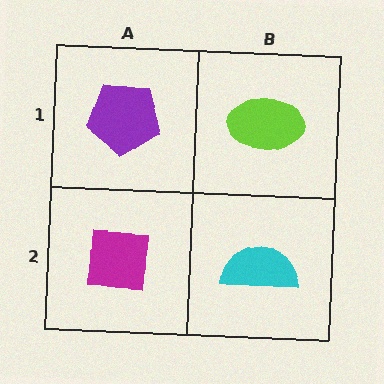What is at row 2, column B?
A cyan semicircle.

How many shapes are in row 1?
2 shapes.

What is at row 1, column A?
A purple pentagon.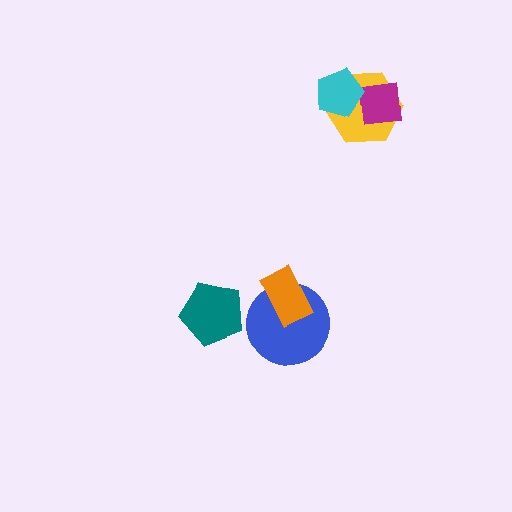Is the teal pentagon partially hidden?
No, no other shape covers it.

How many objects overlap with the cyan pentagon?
2 objects overlap with the cyan pentagon.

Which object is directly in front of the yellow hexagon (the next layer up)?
The magenta square is directly in front of the yellow hexagon.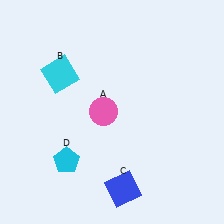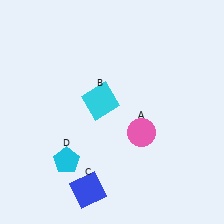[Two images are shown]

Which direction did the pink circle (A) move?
The pink circle (A) moved right.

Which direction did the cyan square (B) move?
The cyan square (B) moved right.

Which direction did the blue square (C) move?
The blue square (C) moved left.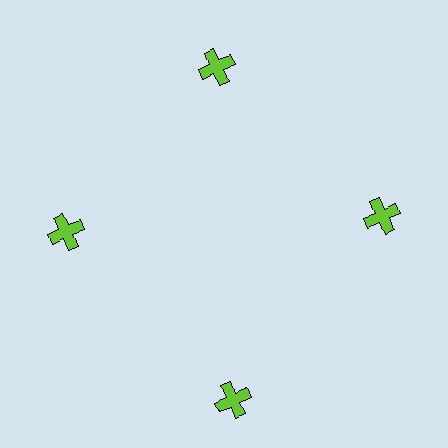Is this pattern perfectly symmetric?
No. The 4 lime crosses are arranged in a ring, but one element near the 6 o'clock position is pushed outward from the center, breaking the 4-fold rotational symmetry.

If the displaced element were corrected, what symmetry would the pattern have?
It would have 4-fold rotational symmetry — the pattern would map onto itself every 90 degrees.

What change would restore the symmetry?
The symmetry would be restored by moving it inward, back onto the ring so that all 4 crosses sit at equal angles and equal distance from the center.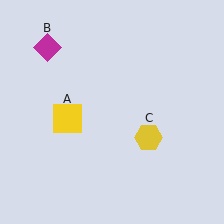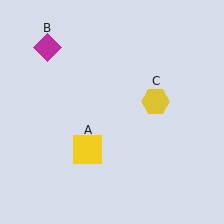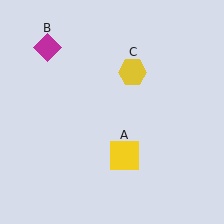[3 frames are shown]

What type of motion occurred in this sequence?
The yellow square (object A), yellow hexagon (object C) rotated counterclockwise around the center of the scene.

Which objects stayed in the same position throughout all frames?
Magenta diamond (object B) remained stationary.